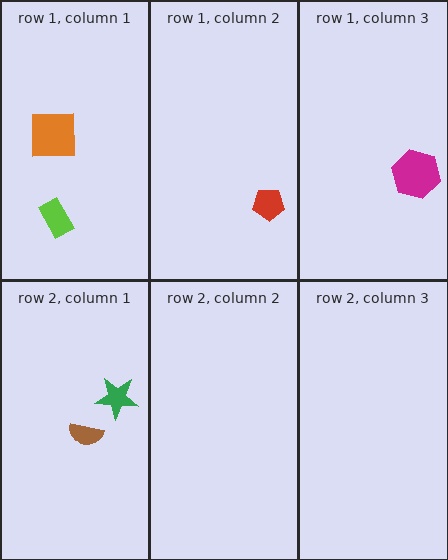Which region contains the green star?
The row 2, column 1 region.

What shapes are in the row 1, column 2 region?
The red pentagon.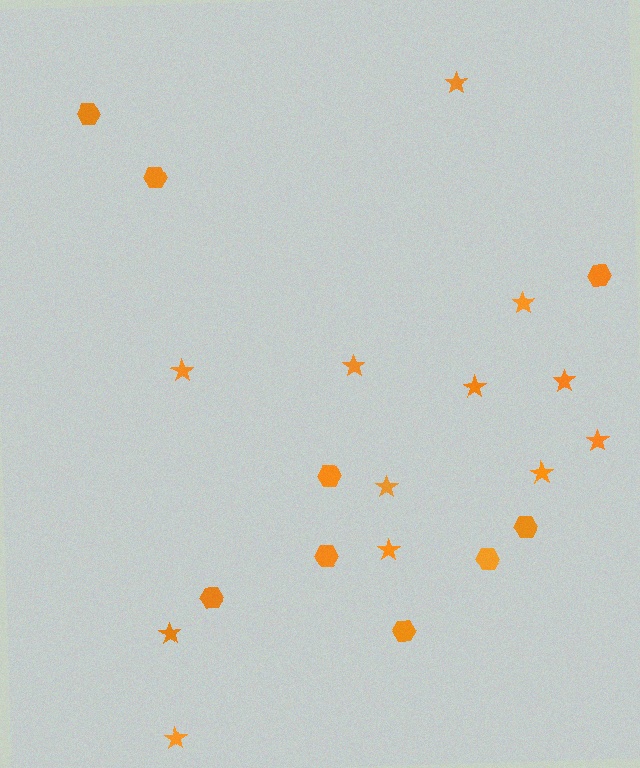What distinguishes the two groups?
There are 2 groups: one group of hexagons (9) and one group of stars (12).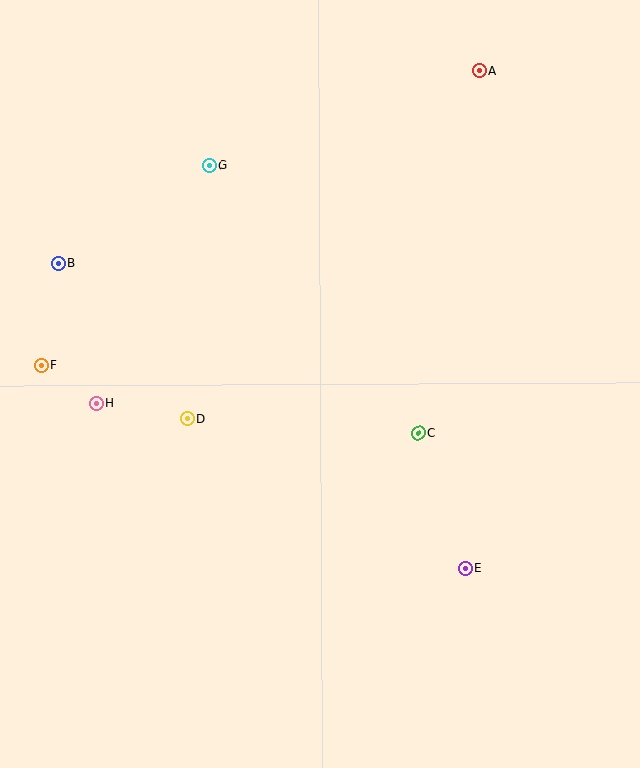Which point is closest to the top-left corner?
Point G is closest to the top-left corner.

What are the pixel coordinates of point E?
Point E is at (465, 569).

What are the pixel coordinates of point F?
Point F is at (41, 366).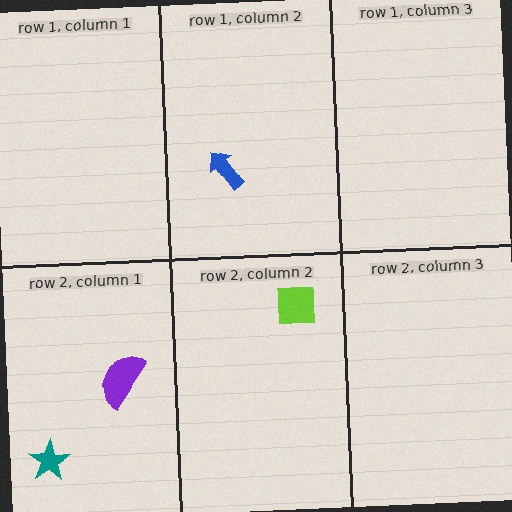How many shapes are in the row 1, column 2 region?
1.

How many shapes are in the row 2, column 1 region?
2.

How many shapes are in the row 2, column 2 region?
1.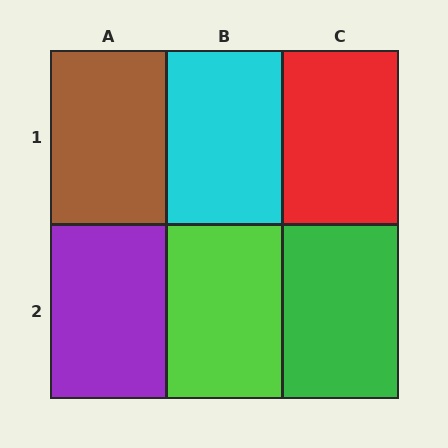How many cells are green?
1 cell is green.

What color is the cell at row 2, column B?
Lime.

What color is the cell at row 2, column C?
Green.